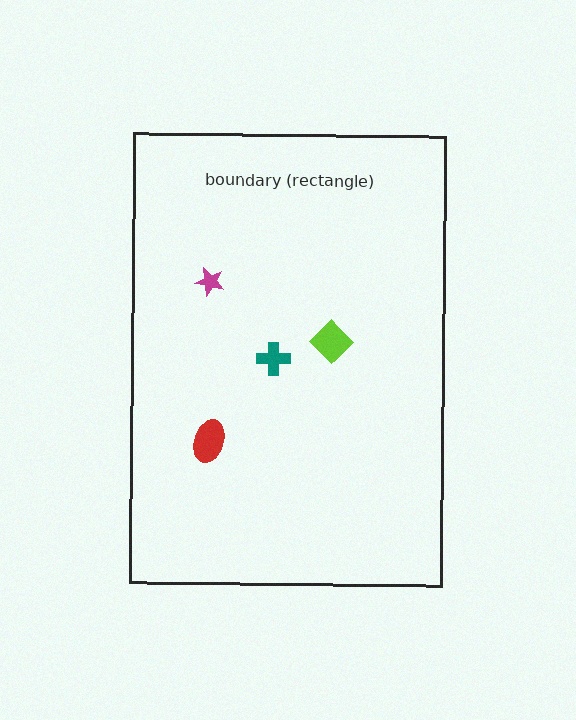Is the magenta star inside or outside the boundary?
Inside.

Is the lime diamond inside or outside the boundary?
Inside.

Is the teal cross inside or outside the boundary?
Inside.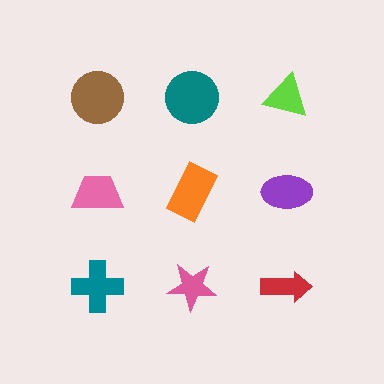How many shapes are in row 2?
3 shapes.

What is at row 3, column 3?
A red arrow.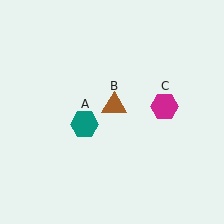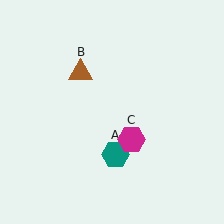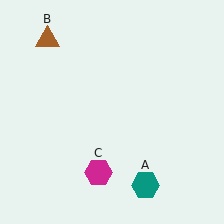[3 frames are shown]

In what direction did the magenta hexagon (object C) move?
The magenta hexagon (object C) moved down and to the left.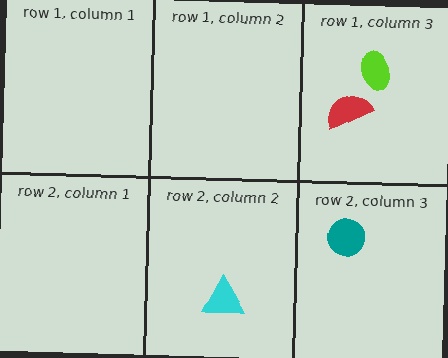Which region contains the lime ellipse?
The row 1, column 3 region.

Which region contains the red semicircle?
The row 1, column 3 region.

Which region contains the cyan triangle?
The row 2, column 2 region.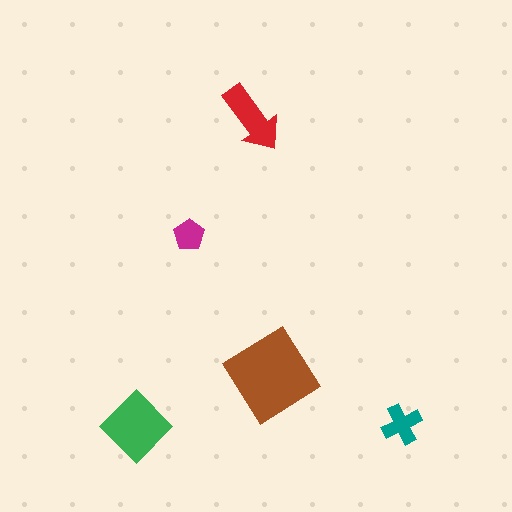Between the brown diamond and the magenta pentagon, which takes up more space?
The brown diamond.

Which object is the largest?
The brown diamond.